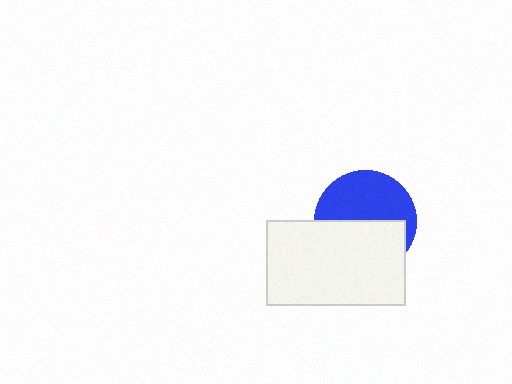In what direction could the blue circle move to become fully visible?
The blue circle could move up. That would shift it out from behind the white rectangle entirely.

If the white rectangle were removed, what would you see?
You would see the complete blue circle.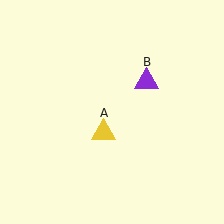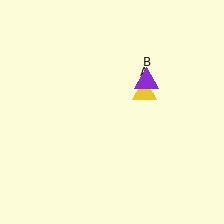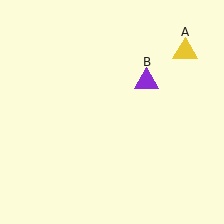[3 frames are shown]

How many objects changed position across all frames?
1 object changed position: yellow triangle (object A).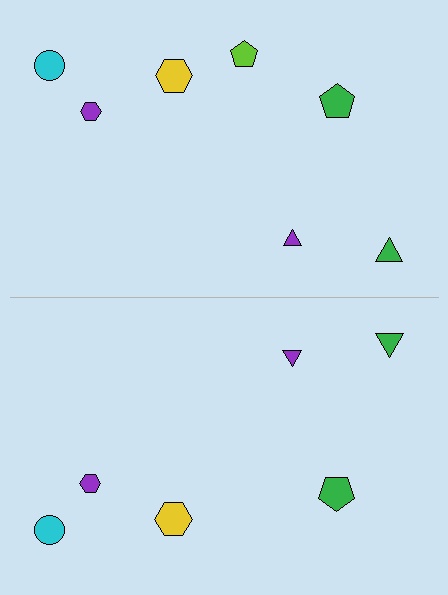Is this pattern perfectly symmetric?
No, the pattern is not perfectly symmetric. A lime pentagon is missing from the bottom side.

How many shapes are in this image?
There are 13 shapes in this image.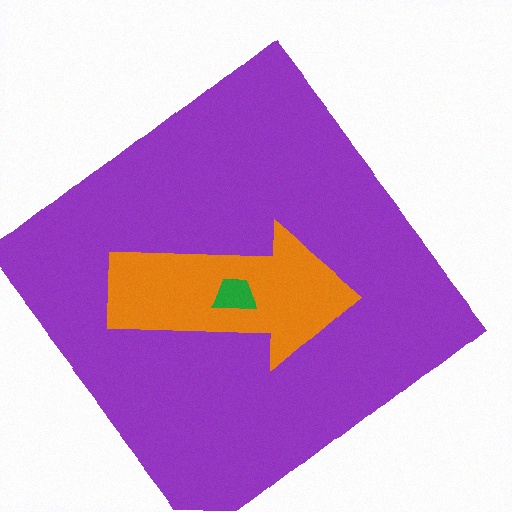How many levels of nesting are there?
3.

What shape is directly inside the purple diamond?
The orange arrow.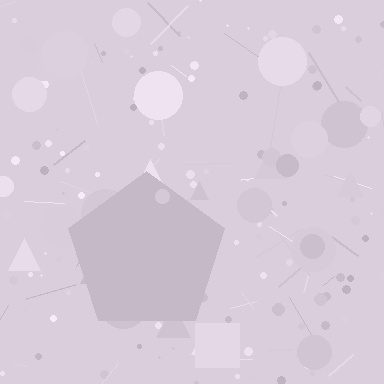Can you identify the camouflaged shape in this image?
The camouflaged shape is a pentagon.